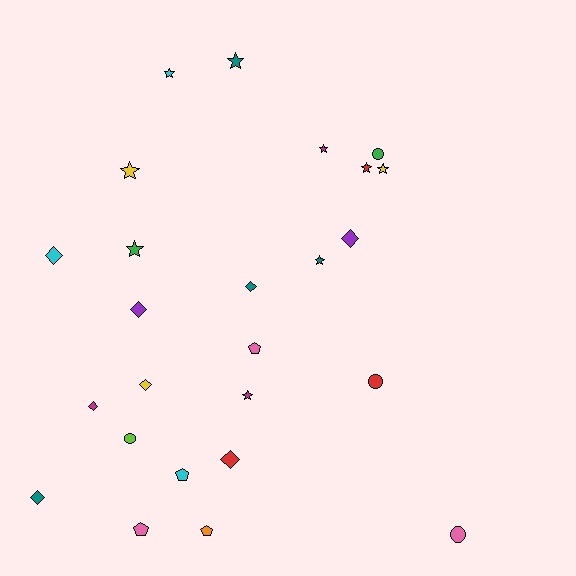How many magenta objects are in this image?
There are 3 magenta objects.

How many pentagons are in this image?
There are 4 pentagons.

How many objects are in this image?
There are 25 objects.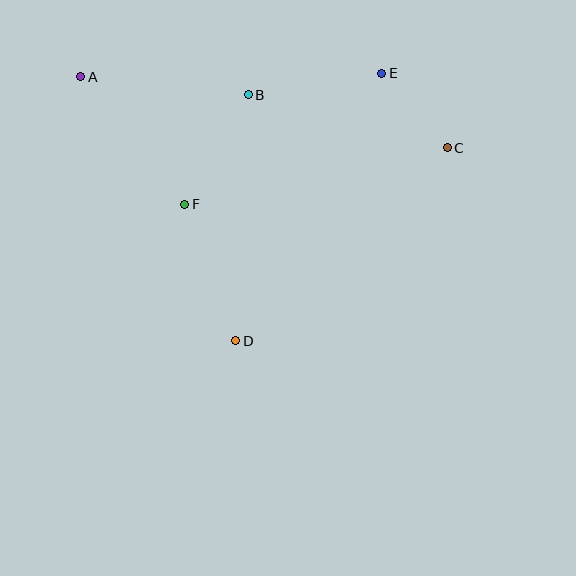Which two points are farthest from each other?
Points A and C are farthest from each other.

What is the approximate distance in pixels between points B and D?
The distance between B and D is approximately 246 pixels.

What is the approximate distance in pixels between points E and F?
The distance between E and F is approximately 236 pixels.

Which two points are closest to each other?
Points C and E are closest to each other.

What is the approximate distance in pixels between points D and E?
The distance between D and E is approximately 305 pixels.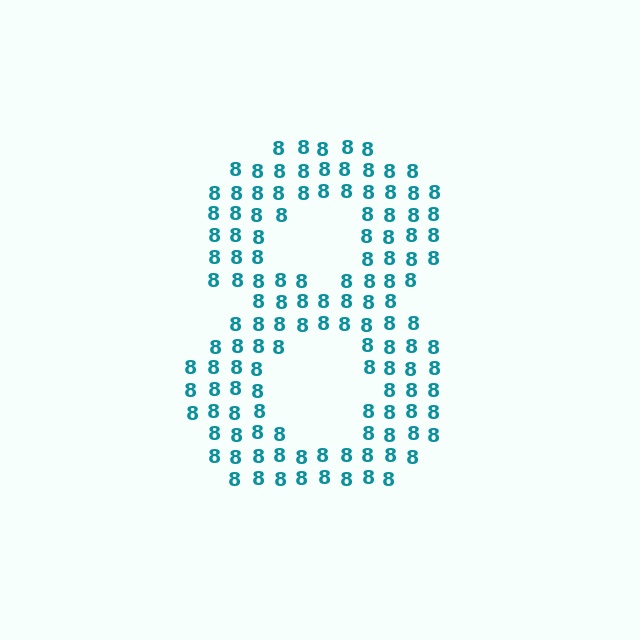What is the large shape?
The large shape is the digit 8.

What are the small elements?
The small elements are digit 8's.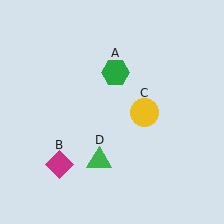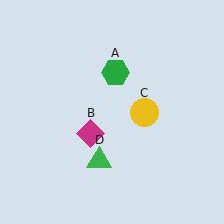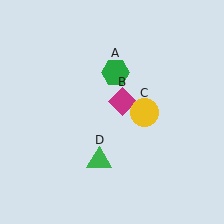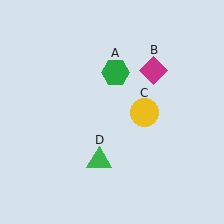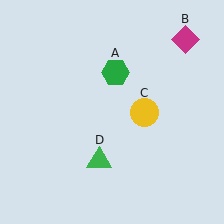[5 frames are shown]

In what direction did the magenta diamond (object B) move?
The magenta diamond (object B) moved up and to the right.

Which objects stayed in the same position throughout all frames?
Green hexagon (object A) and yellow circle (object C) and green triangle (object D) remained stationary.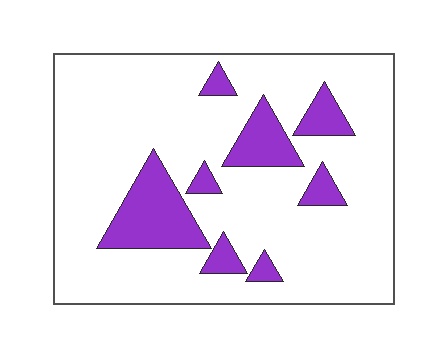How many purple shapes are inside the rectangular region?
8.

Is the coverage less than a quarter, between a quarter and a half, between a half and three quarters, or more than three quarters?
Less than a quarter.